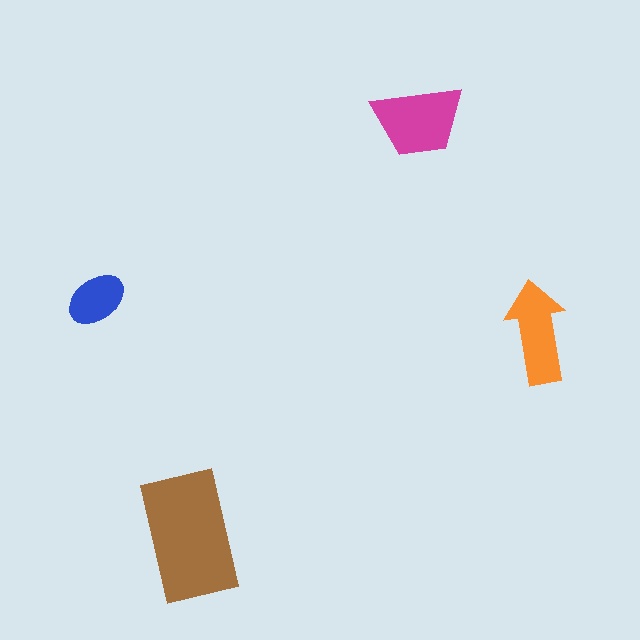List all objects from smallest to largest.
The blue ellipse, the orange arrow, the magenta trapezoid, the brown rectangle.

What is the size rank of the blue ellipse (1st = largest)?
4th.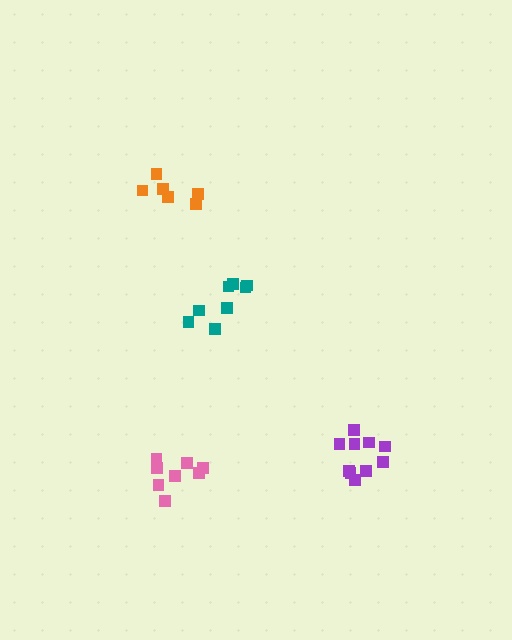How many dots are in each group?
Group 1: 6 dots, Group 2: 8 dots, Group 3: 10 dots, Group 4: 8 dots (32 total).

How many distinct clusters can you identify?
There are 4 distinct clusters.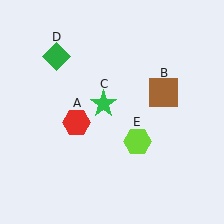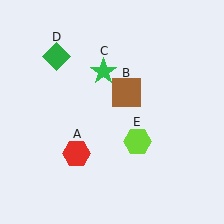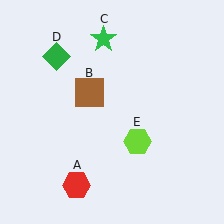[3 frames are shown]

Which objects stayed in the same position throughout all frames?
Green diamond (object D) and lime hexagon (object E) remained stationary.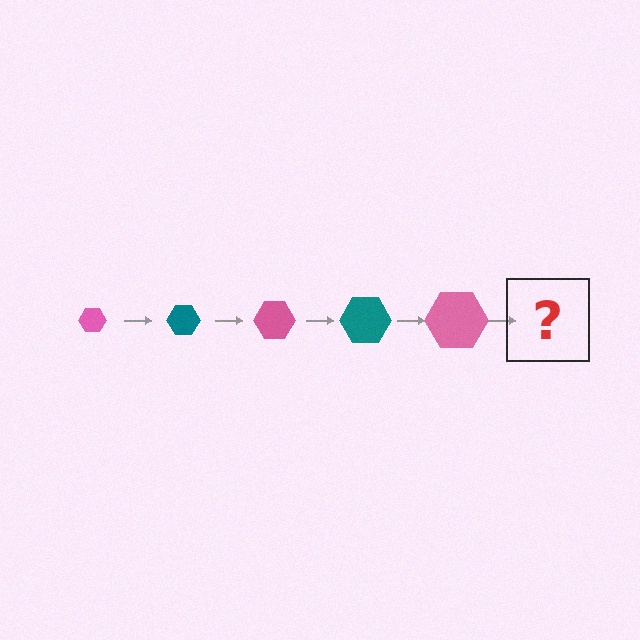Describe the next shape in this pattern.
It should be a teal hexagon, larger than the previous one.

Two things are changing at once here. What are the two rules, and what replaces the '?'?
The two rules are that the hexagon grows larger each step and the color cycles through pink and teal. The '?' should be a teal hexagon, larger than the previous one.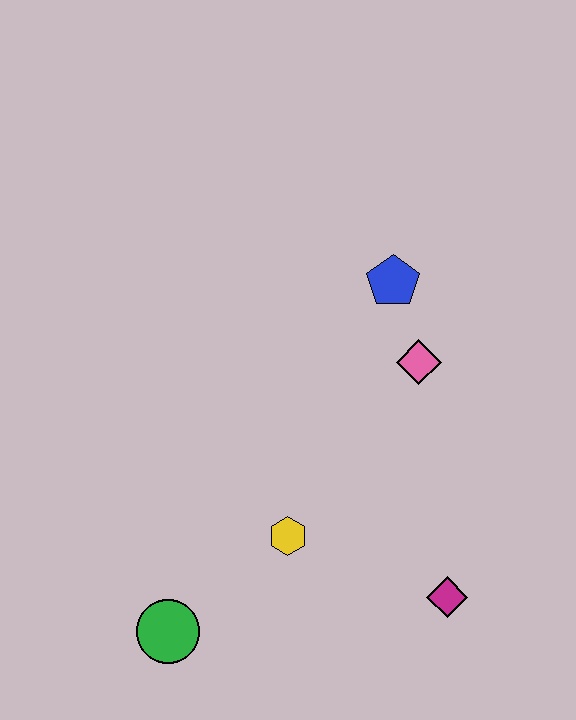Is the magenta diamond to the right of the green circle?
Yes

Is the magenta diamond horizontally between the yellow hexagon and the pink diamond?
No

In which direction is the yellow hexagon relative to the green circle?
The yellow hexagon is to the right of the green circle.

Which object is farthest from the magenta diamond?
The blue pentagon is farthest from the magenta diamond.